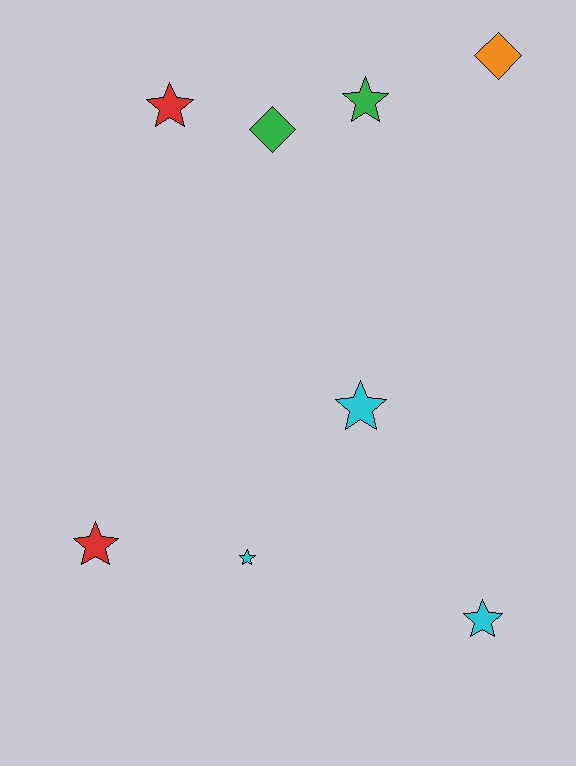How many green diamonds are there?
There is 1 green diamond.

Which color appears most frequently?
Cyan, with 3 objects.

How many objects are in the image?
There are 8 objects.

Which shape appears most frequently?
Star, with 6 objects.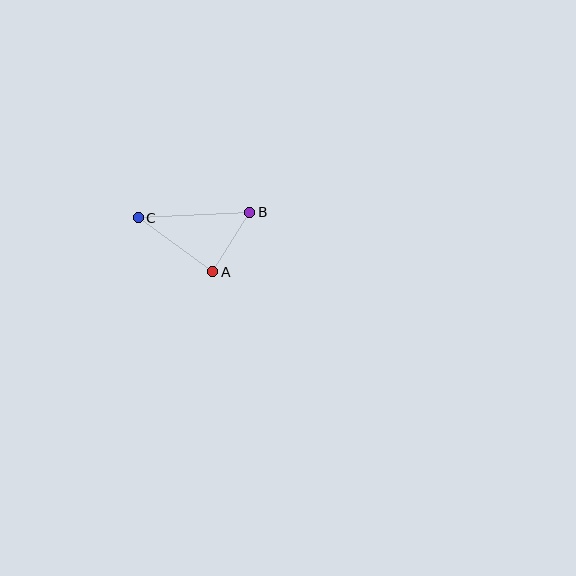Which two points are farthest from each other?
Points B and C are farthest from each other.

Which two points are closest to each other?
Points A and B are closest to each other.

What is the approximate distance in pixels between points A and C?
The distance between A and C is approximately 92 pixels.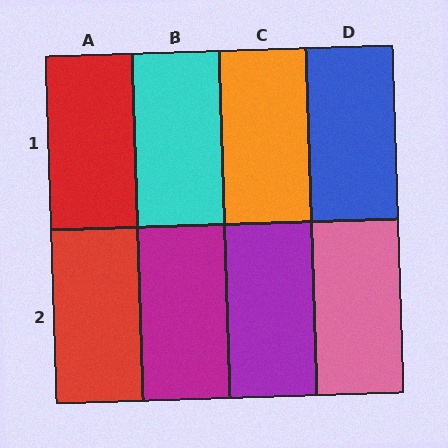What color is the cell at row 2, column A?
Red.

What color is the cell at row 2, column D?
Pink.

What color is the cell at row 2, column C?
Purple.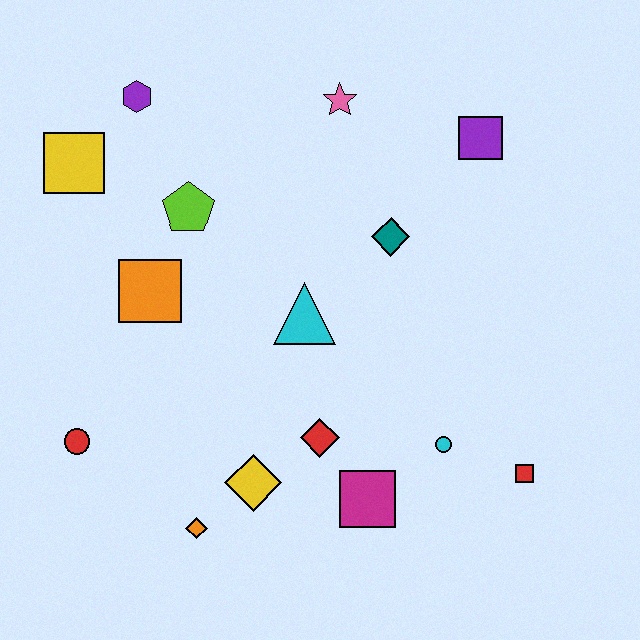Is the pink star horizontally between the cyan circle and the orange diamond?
Yes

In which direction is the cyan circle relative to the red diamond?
The cyan circle is to the right of the red diamond.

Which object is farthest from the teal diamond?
The red circle is farthest from the teal diamond.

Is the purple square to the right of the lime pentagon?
Yes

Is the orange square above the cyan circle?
Yes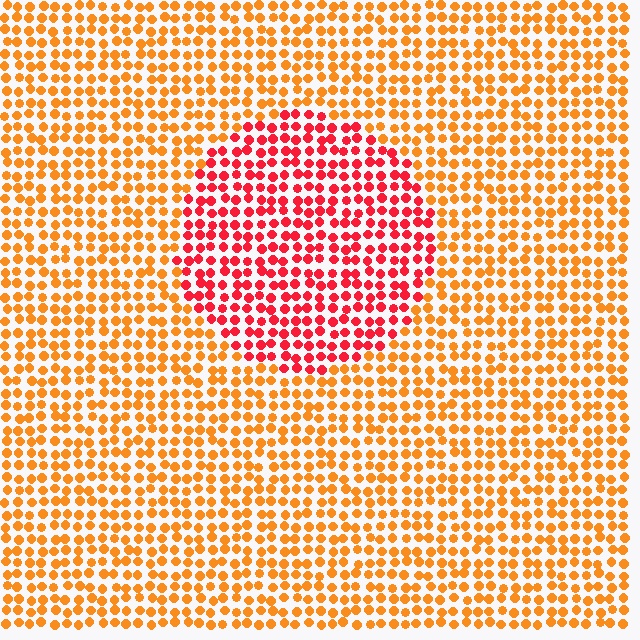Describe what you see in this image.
The image is filled with small orange elements in a uniform arrangement. A circle-shaped region is visible where the elements are tinted to a slightly different hue, forming a subtle color boundary.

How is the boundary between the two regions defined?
The boundary is defined purely by a slight shift in hue (about 38 degrees). Spacing, size, and orientation are identical on both sides.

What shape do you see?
I see a circle.